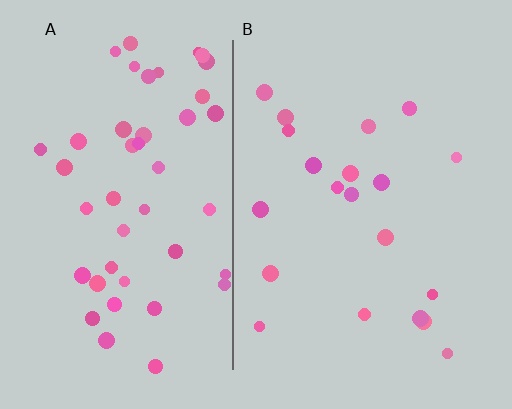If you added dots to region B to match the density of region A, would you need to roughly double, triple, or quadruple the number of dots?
Approximately double.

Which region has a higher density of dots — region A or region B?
A (the left).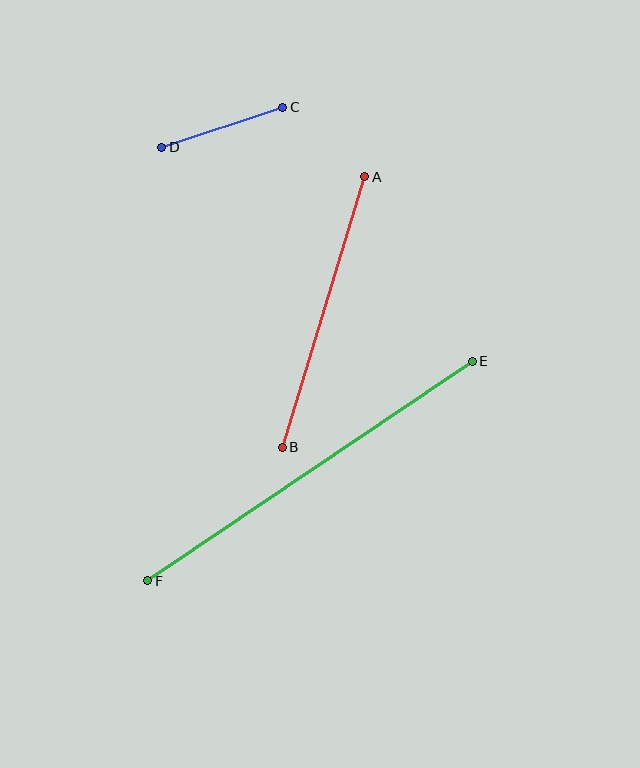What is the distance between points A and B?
The distance is approximately 283 pixels.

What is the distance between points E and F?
The distance is approximately 392 pixels.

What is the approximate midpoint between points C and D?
The midpoint is at approximately (222, 127) pixels.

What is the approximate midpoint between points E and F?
The midpoint is at approximately (310, 471) pixels.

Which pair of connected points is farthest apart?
Points E and F are farthest apart.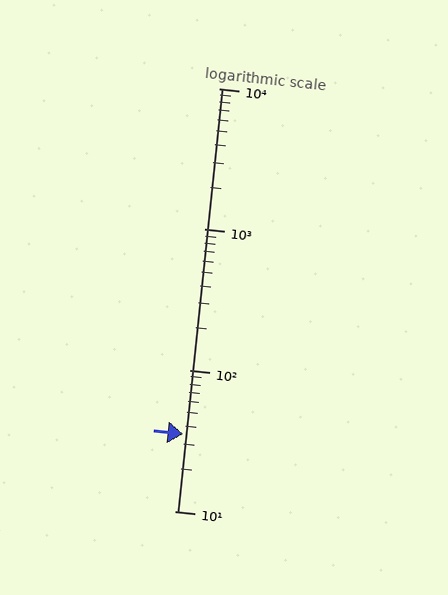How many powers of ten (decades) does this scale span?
The scale spans 3 decades, from 10 to 10000.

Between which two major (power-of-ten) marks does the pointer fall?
The pointer is between 10 and 100.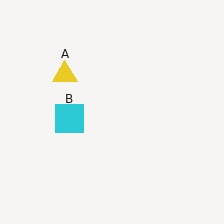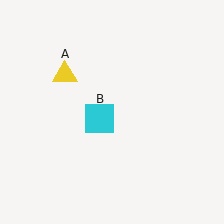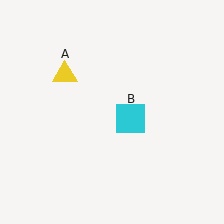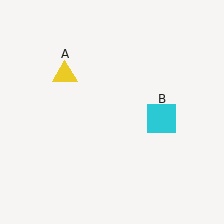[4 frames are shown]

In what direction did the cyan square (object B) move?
The cyan square (object B) moved right.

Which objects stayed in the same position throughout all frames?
Yellow triangle (object A) remained stationary.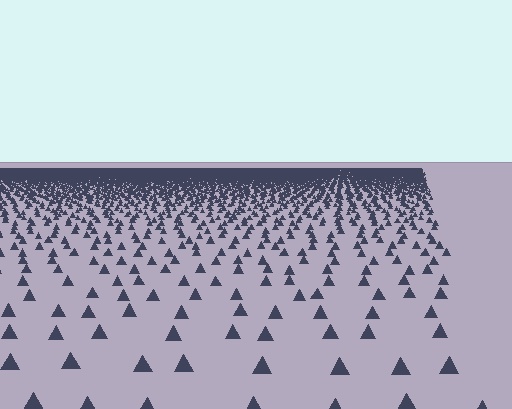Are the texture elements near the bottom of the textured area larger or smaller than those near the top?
Larger. Near the bottom, elements are closer to the viewer and appear at a bigger on-screen size.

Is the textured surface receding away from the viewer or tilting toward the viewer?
The surface is receding away from the viewer. Texture elements get smaller and denser toward the top.